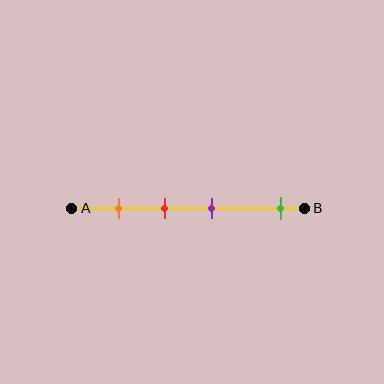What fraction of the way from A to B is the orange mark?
The orange mark is approximately 20% (0.2) of the way from A to B.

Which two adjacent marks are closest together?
The red and purple marks are the closest adjacent pair.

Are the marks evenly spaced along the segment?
No, the marks are not evenly spaced.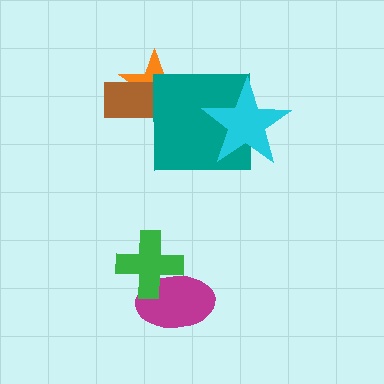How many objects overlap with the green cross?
1 object overlaps with the green cross.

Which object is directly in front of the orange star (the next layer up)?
The brown rectangle is directly in front of the orange star.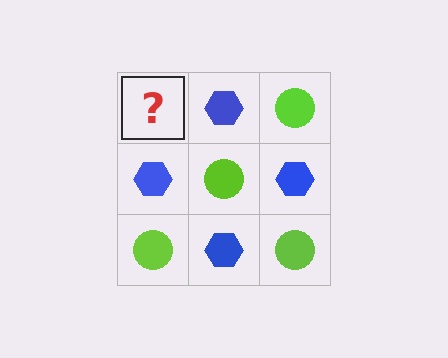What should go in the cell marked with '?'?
The missing cell should contain a lime circle.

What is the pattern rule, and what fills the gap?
The rule is that it alternates lime circle and blue hexagon in a checkerboard pattern. The gap should be filled with a lime circle.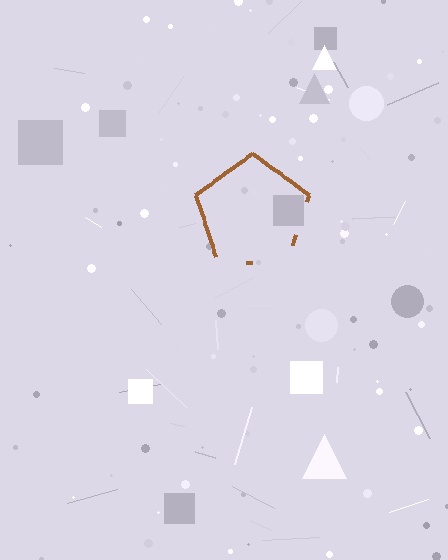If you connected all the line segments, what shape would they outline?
They would outline a pentagon.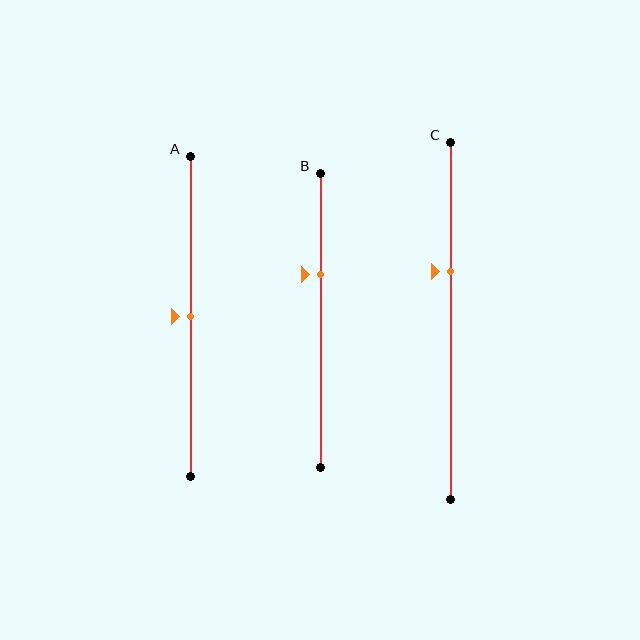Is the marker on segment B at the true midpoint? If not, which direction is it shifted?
No, the marker on segment B is shifted upward by about 15% of the segment length.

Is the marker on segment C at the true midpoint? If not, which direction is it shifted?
No, the marker on segment C is shifted upward by about 14% of the segment length.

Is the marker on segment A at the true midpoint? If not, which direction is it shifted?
Yes, the marker on segment A is at the true midpoint.